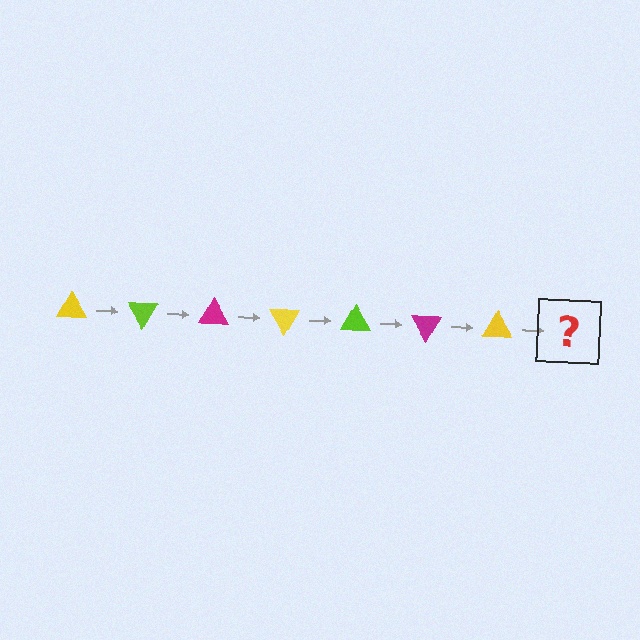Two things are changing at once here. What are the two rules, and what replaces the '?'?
The two rules are that it rotates 60 degrees each step and the color cycles through yellow, lime, and magenta. The '?' should be a lime triangle, rotated 420 degrees from the start.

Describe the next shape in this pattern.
It should be a lime triangle, rotated 420 degrees from the start.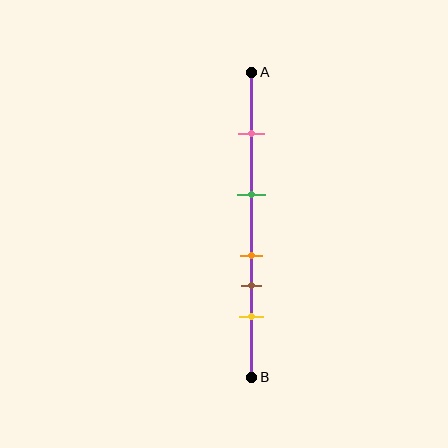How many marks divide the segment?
There are 5 marks dividing the segment.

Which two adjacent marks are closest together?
The orange and brown marks are the closest adjacent pair.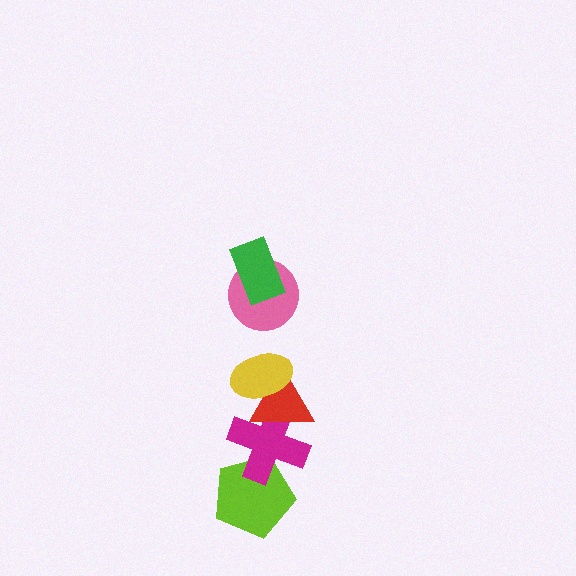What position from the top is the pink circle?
The pink circle is 2nd from the top.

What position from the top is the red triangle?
The red triangle is 4th from the top.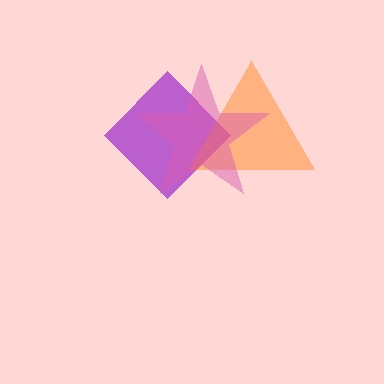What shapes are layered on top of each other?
The layered shapes are: a purple diamond, an orange triangle, a pink star.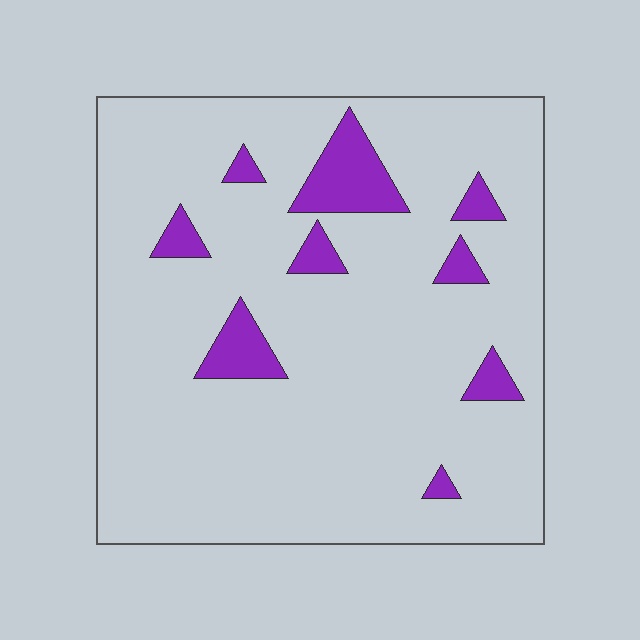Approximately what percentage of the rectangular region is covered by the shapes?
Approximately 10%.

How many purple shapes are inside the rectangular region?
9.